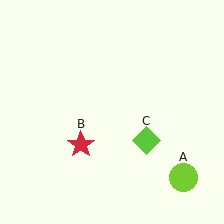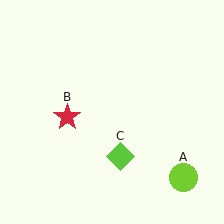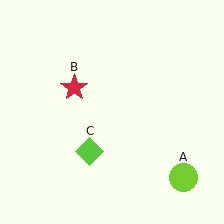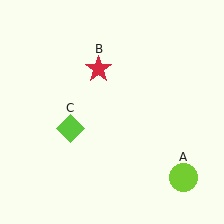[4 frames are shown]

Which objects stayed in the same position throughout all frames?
Lime circle (object A) remained stationary.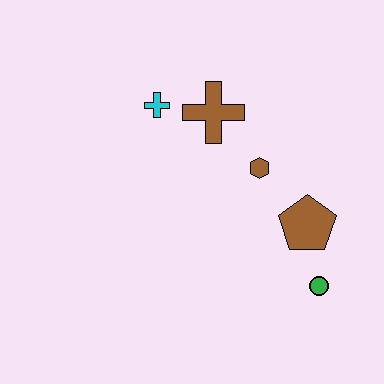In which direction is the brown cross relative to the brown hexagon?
The brown cross is above the brown hexagon.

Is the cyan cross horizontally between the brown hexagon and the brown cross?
No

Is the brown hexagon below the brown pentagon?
No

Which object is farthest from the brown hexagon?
The green circle is farthest from the brown hexagon.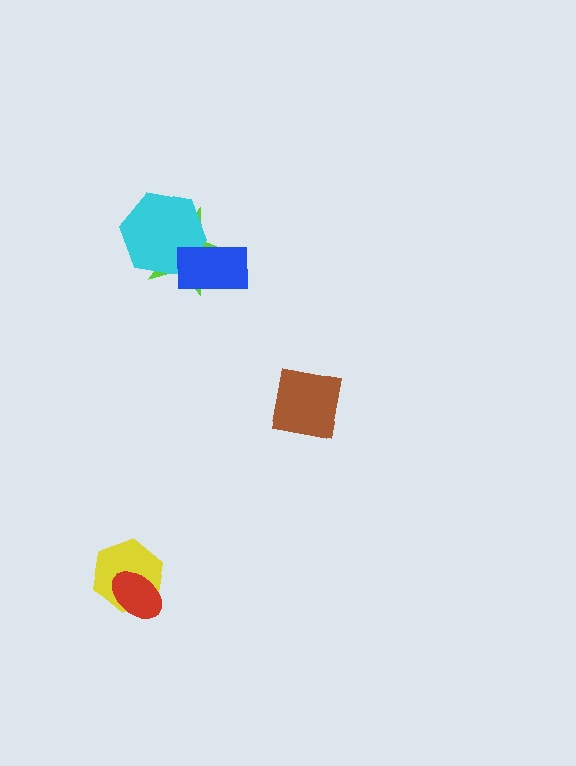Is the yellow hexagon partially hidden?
Yes, it is partially covered by another shape.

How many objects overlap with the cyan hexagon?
2 objects overlap with the cyan hexagon.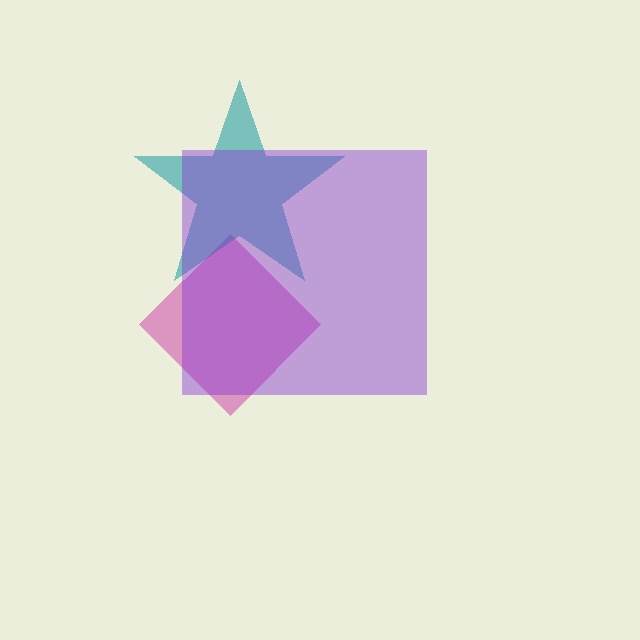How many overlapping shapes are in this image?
There are 3 overlapping shapes in the image.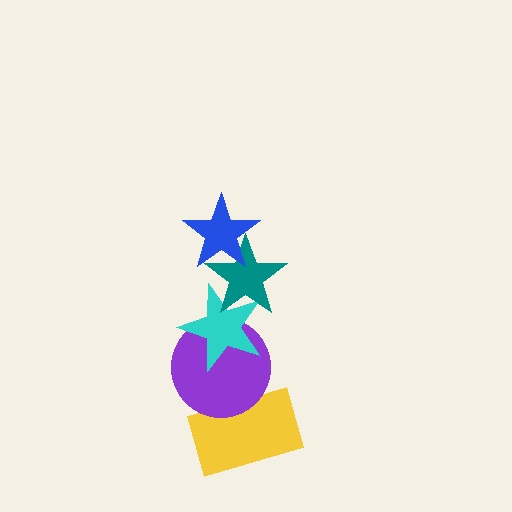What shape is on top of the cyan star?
The teal star is on top of the cyan star.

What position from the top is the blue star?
The blue star is 1st from the top.